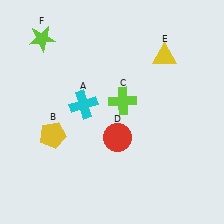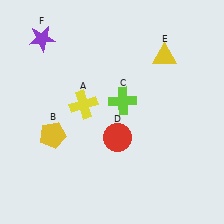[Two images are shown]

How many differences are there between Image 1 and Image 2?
There are 2 differences between the two images.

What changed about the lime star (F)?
In Image 1, F is lime. In Image 2, it changed to purple.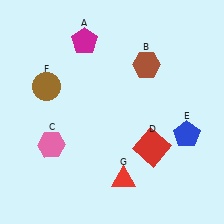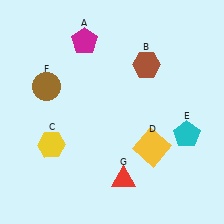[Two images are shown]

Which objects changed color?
C changed from pink to yellow. D changed from red to yellow. E changed from blue to cyan.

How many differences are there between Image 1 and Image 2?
There are 3 differences between the two images.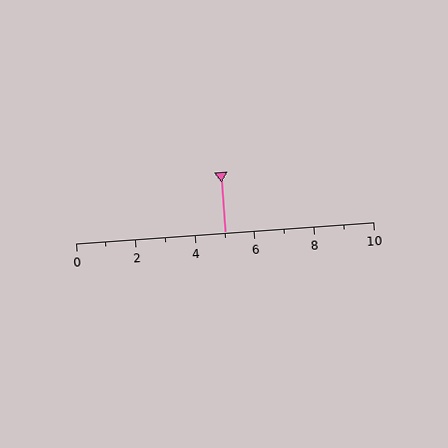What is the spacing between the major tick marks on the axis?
The major ticks are spaced 2 apart.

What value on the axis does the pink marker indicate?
The marker indicates approximately 5.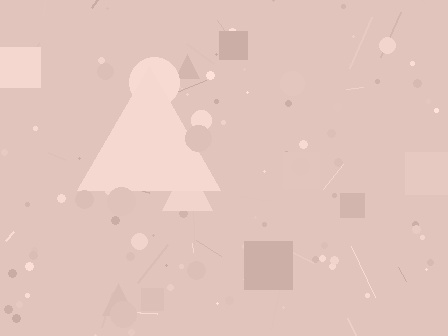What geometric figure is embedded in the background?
A triangle is embedded in the background.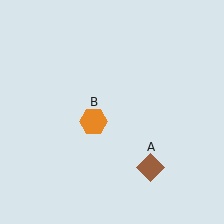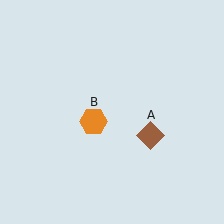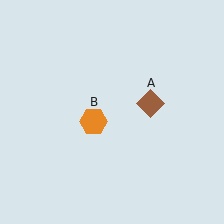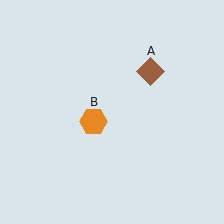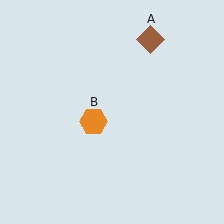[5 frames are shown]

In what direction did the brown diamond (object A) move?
The brown diamond (object A) moved up.